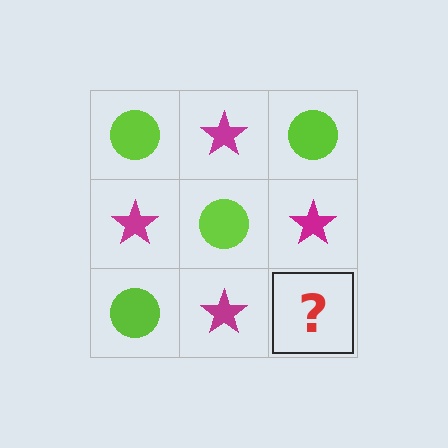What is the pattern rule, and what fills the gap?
The rule is that it alternates lime circle and magenta star in a checkerboard pattern. The gap should be filled with a lime circle.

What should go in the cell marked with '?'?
The missing cell should contain a lime circle.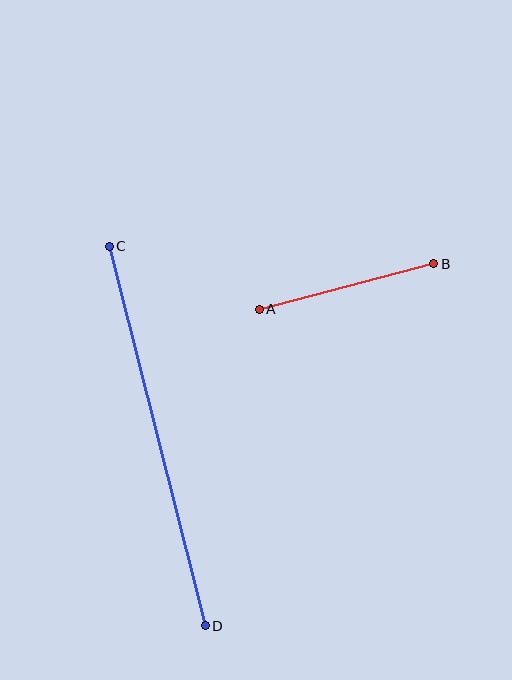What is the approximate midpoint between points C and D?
The midpoint is at approximately (157, 436) pixels.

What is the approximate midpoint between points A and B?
The midpoint is at approximately (346, 287) pixels.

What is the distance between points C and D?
The distance is approximately 391 pixels.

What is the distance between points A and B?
The distance is approximately 180 pixels.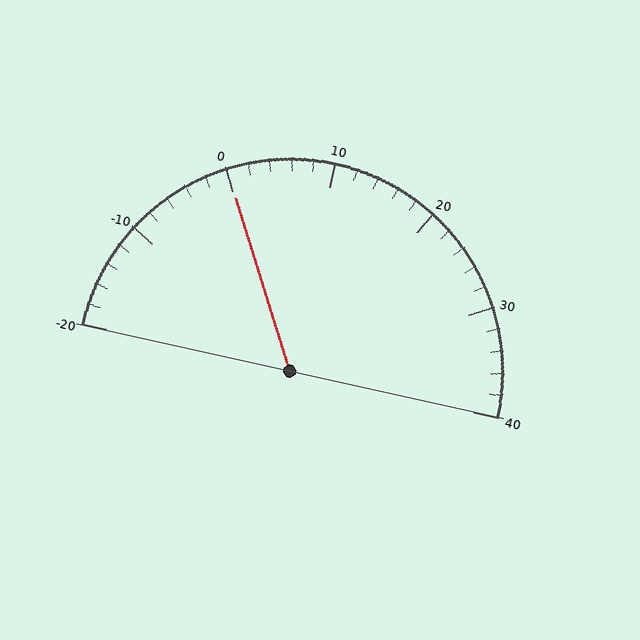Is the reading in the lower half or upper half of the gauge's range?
The reading is in the lower half of the range (-20 to 40).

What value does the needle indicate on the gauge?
The needle indicates approximately 0.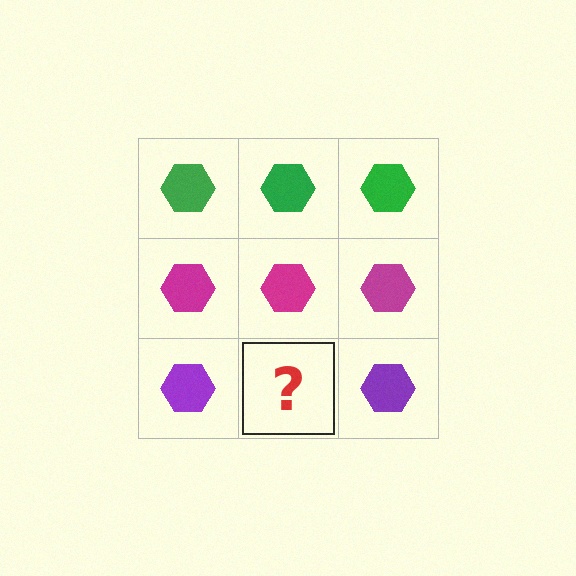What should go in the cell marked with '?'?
The missing cell should contain a purple hexagon.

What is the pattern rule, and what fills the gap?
The rule is that each row has a consistent color. The gap should be filled with a purple hexagon.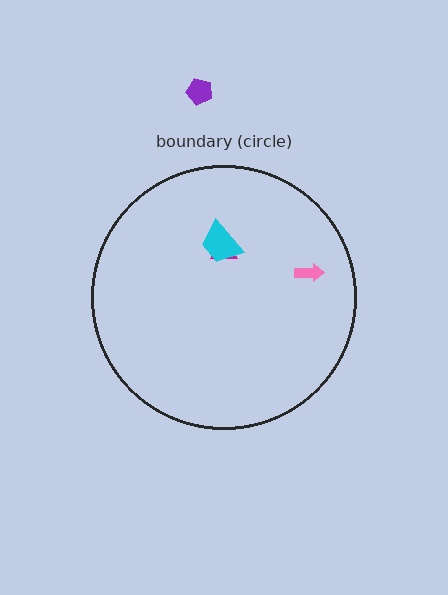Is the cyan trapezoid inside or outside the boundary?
Inside.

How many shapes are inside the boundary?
3 inside, 1 outside.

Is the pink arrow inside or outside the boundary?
Inside.